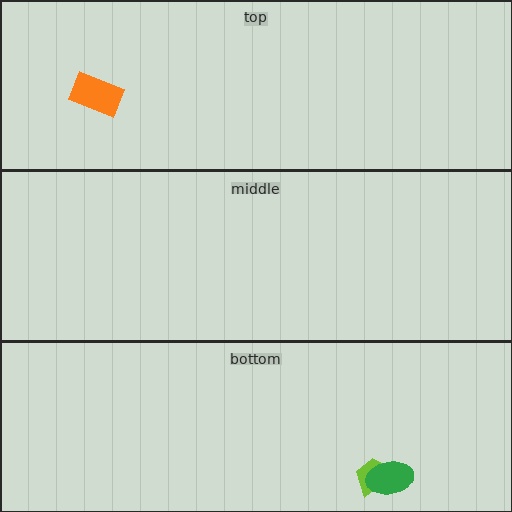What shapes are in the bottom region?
The lime trapezoid, the green ellipse.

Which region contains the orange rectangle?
The top region.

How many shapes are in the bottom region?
2.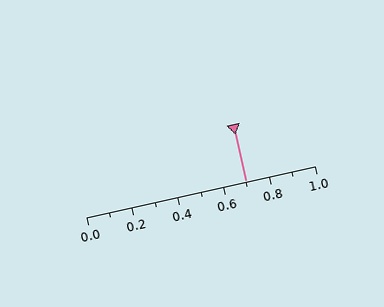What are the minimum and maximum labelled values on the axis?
The axis runs from 0.0 to 1.0.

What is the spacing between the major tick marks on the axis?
The major ticks are spaced 0.2 apart.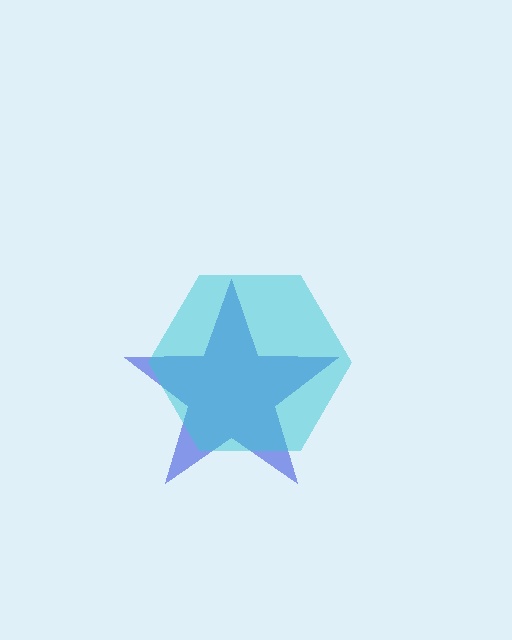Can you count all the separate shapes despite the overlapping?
Yes, there are 2 separate shapes.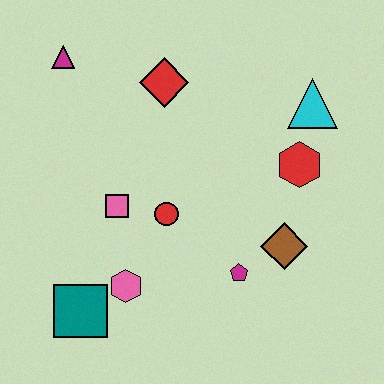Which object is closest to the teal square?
The pink hexagon is closest to the teal square.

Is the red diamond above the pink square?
Yes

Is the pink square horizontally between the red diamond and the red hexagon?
No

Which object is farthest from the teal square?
The cyan triangle is farthest from the teal square.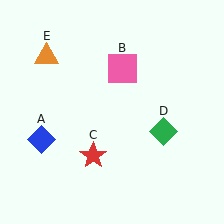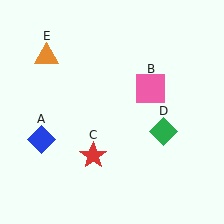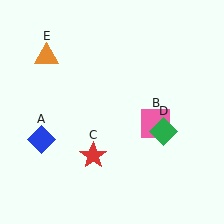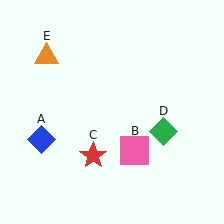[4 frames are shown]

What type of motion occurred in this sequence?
The pink square (object B) rotated clockwise around the center of the scene.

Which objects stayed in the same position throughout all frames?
Blue diamond (object A) and red star (object C) and green diamond (object D) and orange triangle (object E) remained stationary.